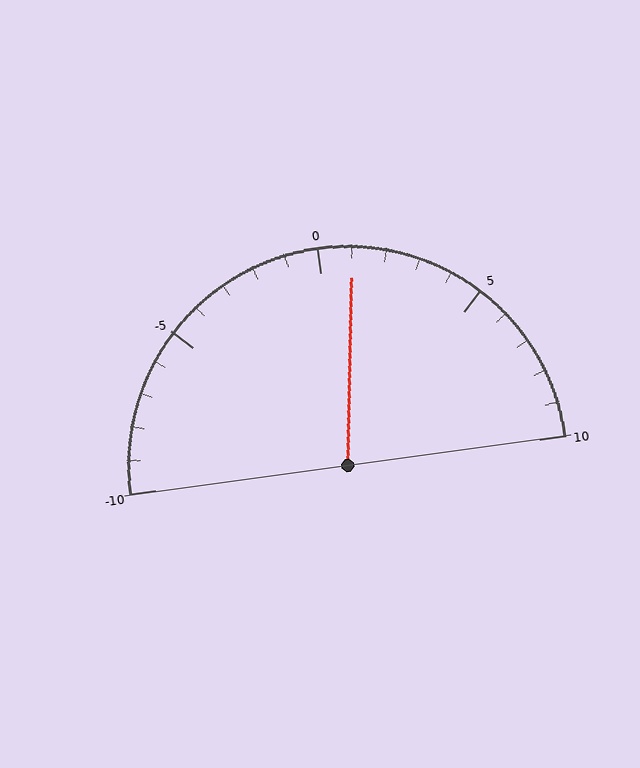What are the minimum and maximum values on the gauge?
The gauge ranges from -10 to 10.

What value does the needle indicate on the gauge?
The needle indicates approximately 1.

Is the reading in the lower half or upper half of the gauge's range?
The reading is in the upper half of the range (-10 to 10).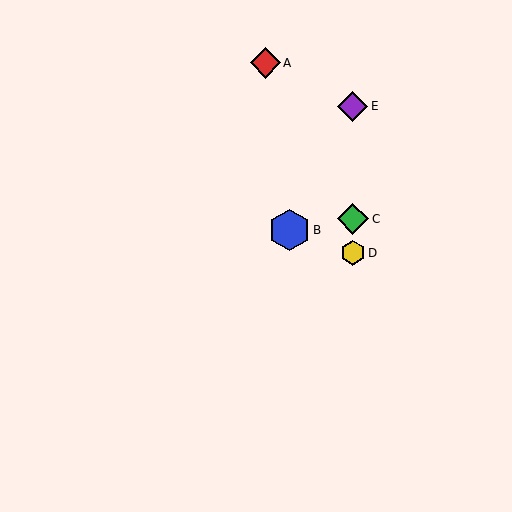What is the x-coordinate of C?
Object C is at x≈353.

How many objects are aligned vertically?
3 objects (C, D, E) are aligned vertically.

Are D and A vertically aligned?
No, D is at x≈353 and A is at x≈265.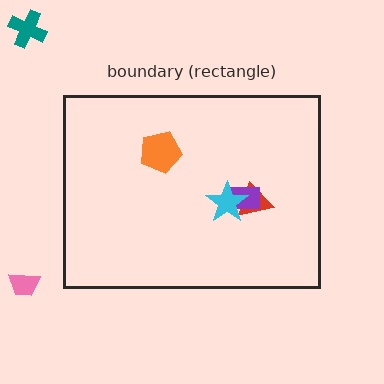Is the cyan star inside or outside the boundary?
Inside.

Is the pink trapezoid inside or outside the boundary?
Outside.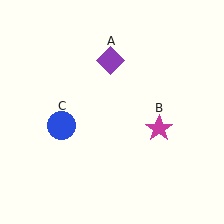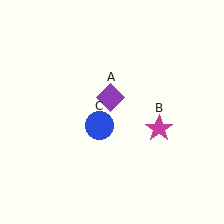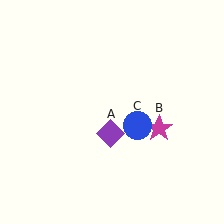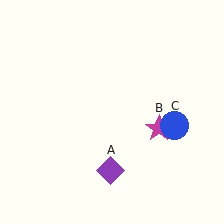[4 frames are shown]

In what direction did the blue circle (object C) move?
The blue circle (object C) moved right.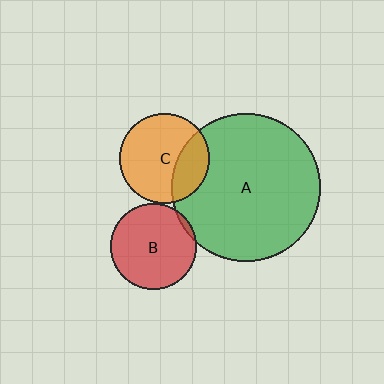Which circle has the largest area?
Circle A (green).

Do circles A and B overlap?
Yes.